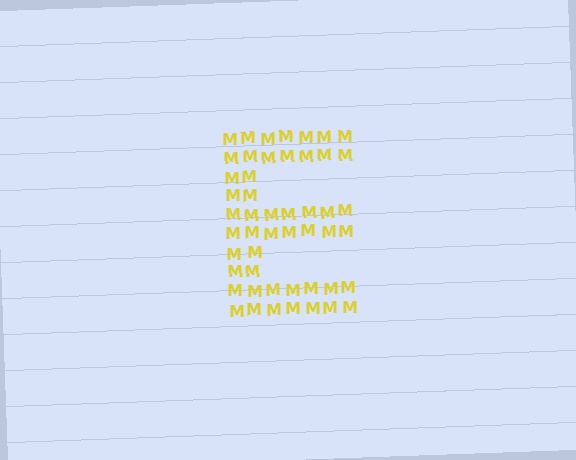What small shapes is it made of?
It is made of small letter M's.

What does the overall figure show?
The overall figure shows the letter E.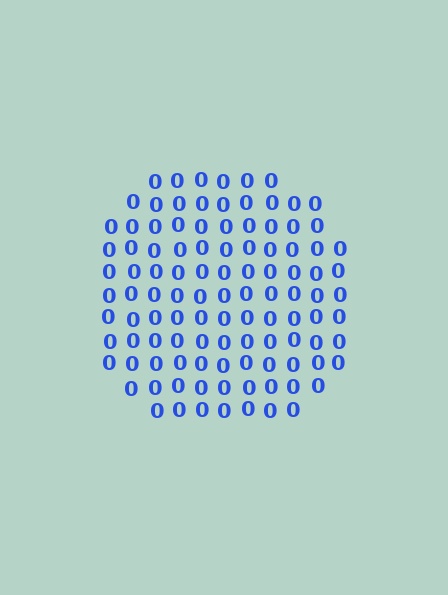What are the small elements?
The small elements are digit 0's.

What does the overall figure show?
The overall figure shows a circle.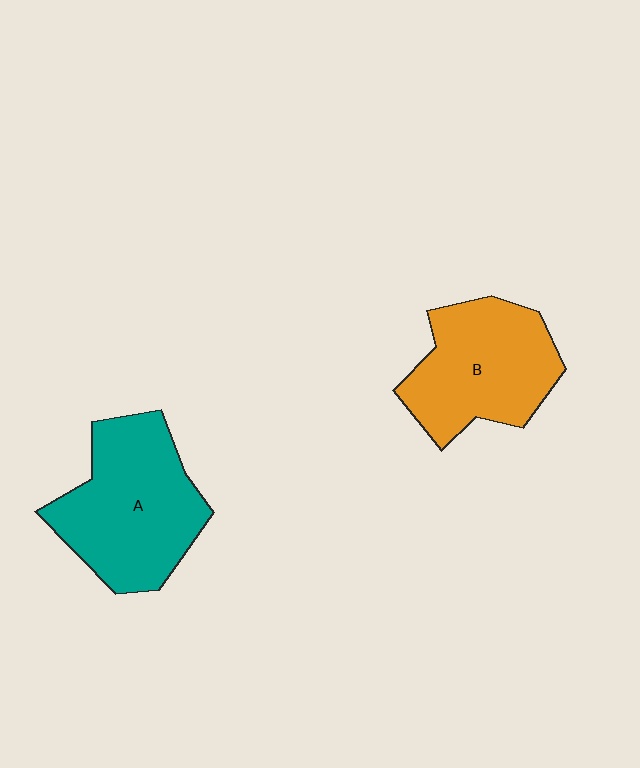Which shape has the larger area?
Shape A (teal).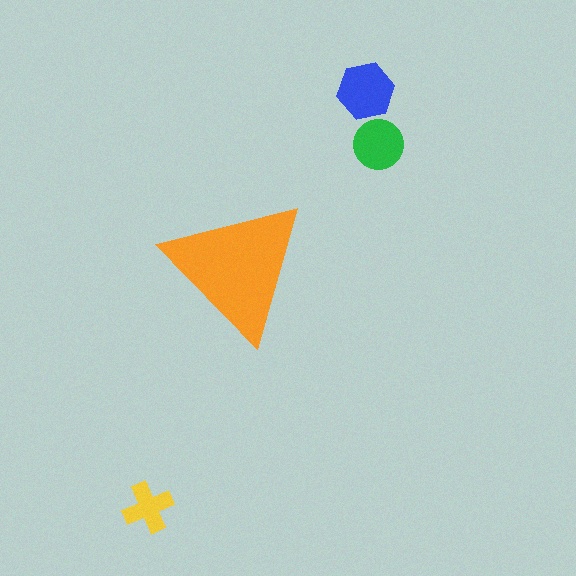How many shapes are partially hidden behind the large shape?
0 shapes are partially hidden.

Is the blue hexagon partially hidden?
No, the blue hexagon is fully visible.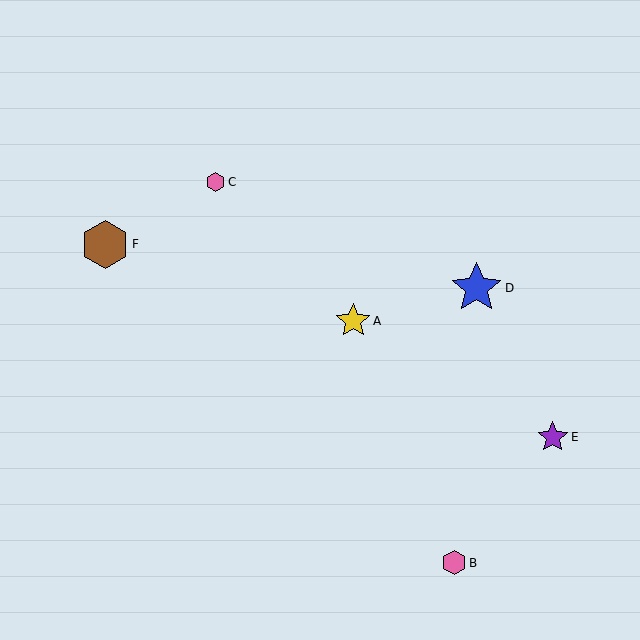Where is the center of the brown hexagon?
The center of the brown hexagon is at (105, 244).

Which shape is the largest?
The blue star (labeled D) is the largest.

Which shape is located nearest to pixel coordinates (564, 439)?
The purple star (labeled E) at (553, 437) is nearest to that location.